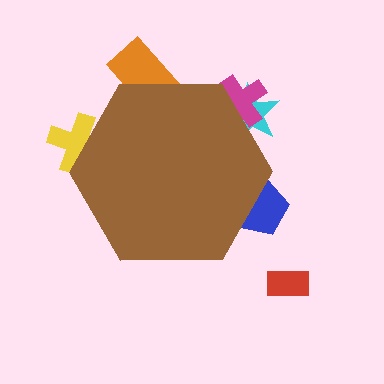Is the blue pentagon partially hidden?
Yes, the blue pentagon is partially hidden behind the brown hexagon.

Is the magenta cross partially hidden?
Yes, the magenta cross is partially hidden behind the brown hexagon.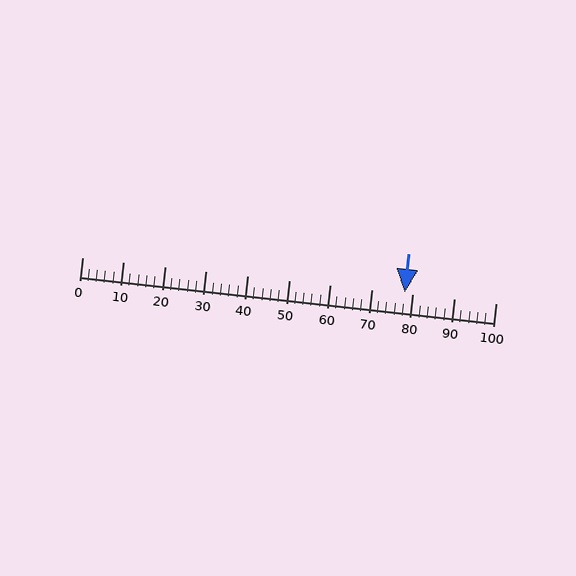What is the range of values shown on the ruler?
The ruler shows values from 0 to 100.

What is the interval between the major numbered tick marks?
The major tick marks are spaced 10 units apart.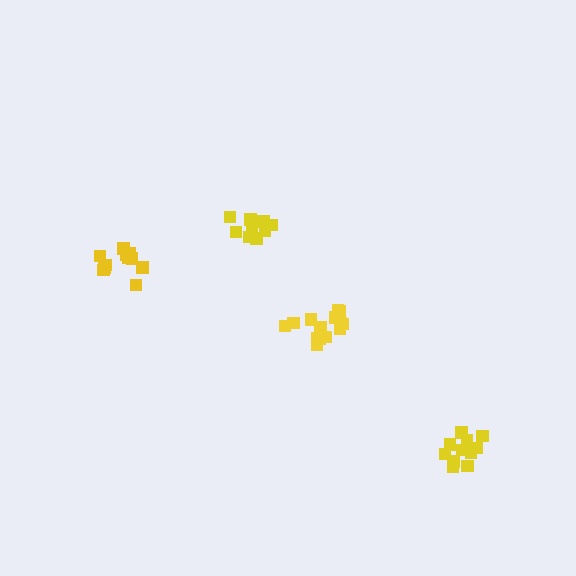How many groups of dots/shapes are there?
There are 4 groups.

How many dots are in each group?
Group 1: 14 dots, Group 2: 11 dots, Group 3: 11 dots, Group 4: 9 dots (45 total).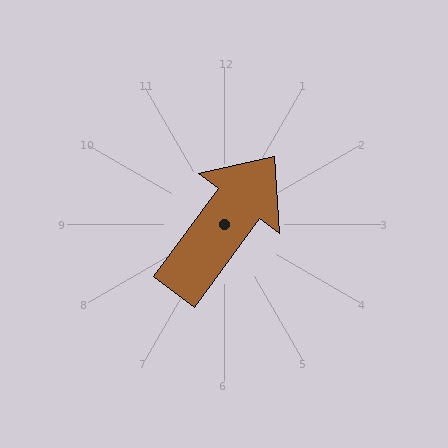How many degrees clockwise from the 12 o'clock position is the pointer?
Approximately 36 degrees.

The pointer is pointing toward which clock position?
Roughly 1 o'clock.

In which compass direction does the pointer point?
Northeast.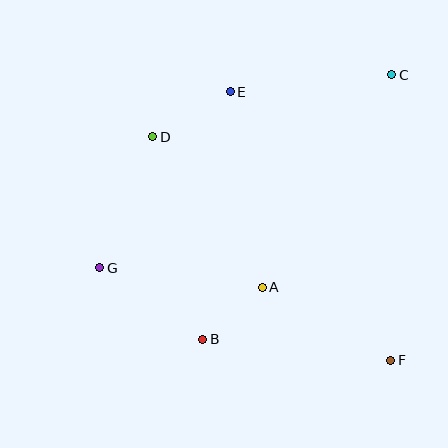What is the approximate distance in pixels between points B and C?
The distance between B and C is approximately 325 pixels.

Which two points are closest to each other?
Points A and B are closest to each other.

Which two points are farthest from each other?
Points C and G are farthest from each other.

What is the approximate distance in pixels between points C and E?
The distance between C and E is approximately 162 pixels.